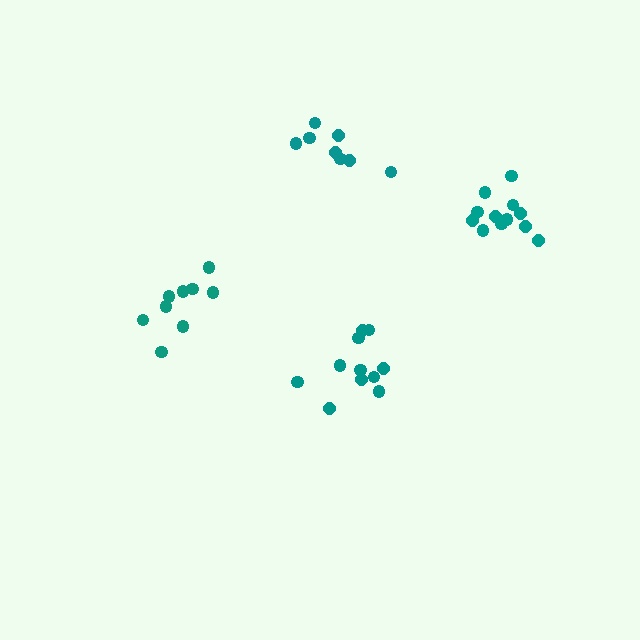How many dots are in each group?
Group 1: 9 dots, Group 2: 11 dots, Group 3: 8 dots, Group 4: 12 dots (40 total).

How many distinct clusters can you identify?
There are 4 distinct clusters.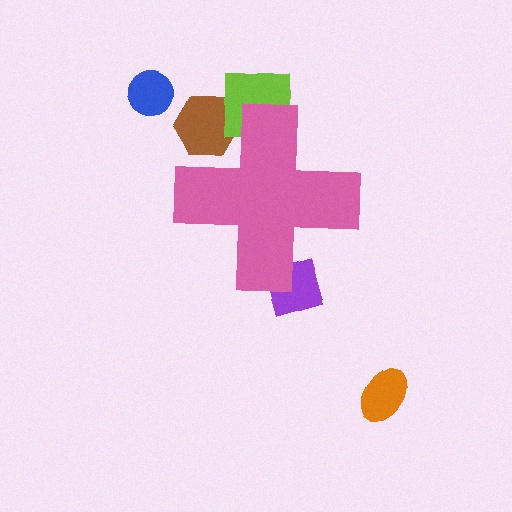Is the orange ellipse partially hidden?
No, the orange ellipse is fully visible.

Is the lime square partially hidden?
Yes, the lime square is partially hidden behind the pink cross.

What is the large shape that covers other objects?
A pink cross.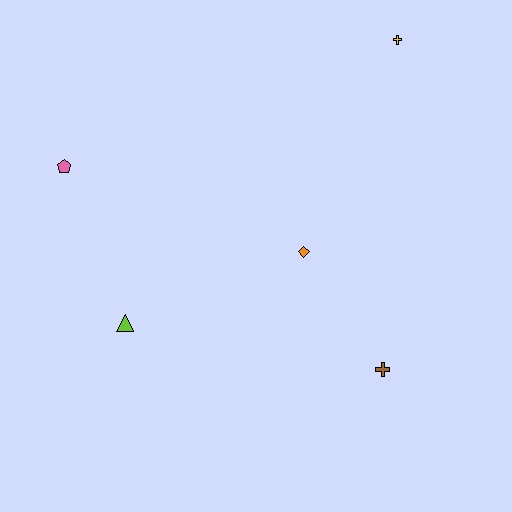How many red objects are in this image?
There are no red objects.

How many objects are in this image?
There are 5 objects.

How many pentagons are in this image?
There is 1 pentagon.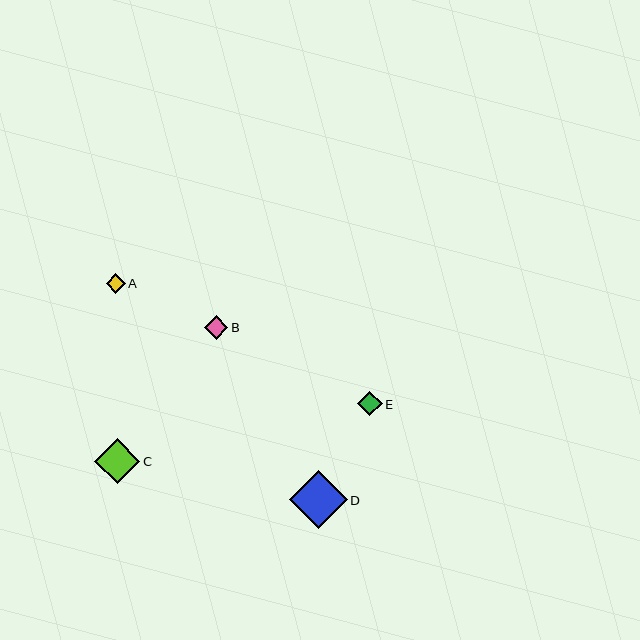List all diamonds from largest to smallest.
From largest to smallest: D, C, E, B, A.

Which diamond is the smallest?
Diamond A is the smallest with a size of approximately 19 pixels.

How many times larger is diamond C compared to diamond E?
Diamond C is approximately 1.8 times the size of diamond E.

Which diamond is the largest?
Diamond D is the largest with a size of approximately 58 pixels.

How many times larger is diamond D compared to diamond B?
Diamond D is approximately 2.5 times the size of diamond B.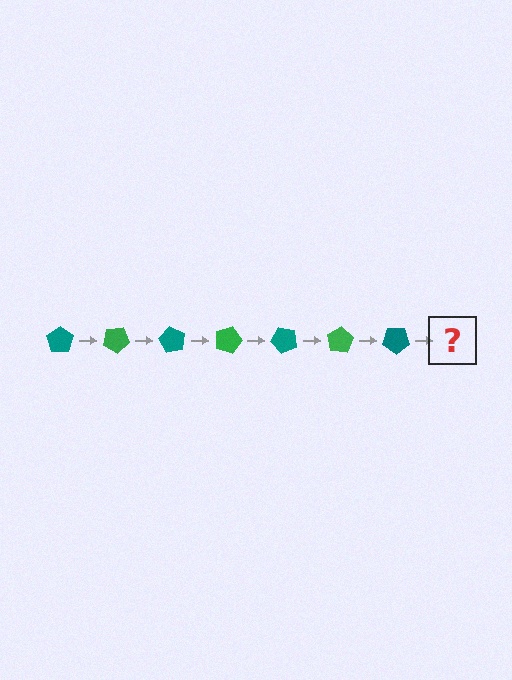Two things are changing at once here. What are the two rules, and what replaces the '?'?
The two rules are that it rotates 30 degrees each step and the color cycles through teal and green. The '?' should be a green pentagon, rotated 210 degrees from the start.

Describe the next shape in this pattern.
It should be a green pentagon, rotated 210 degrees from the start.